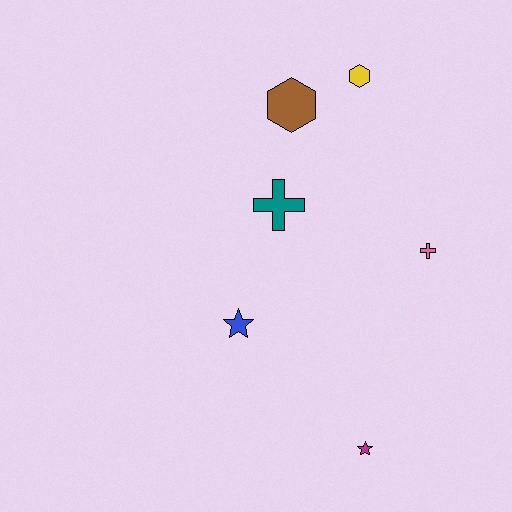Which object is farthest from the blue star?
The yellow hexagon is farthest from the blue star.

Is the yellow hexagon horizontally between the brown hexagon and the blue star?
No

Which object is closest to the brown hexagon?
The yellow hexagon is closest to the brown hexagon.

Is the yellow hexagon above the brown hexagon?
Yes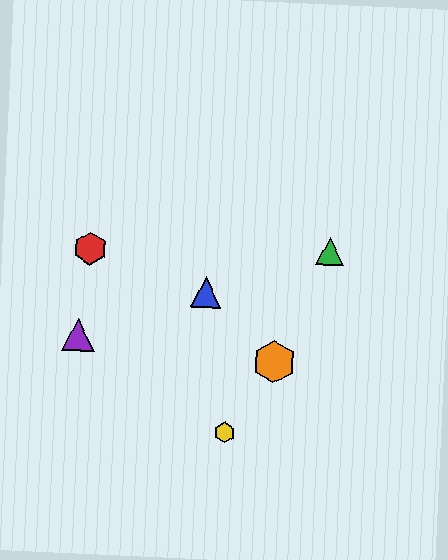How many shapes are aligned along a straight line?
3 shapes (the blue triangle, the green triangle, the purple triangle) are aligned along a straight line.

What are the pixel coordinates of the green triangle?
The green triangle is at (330, 251).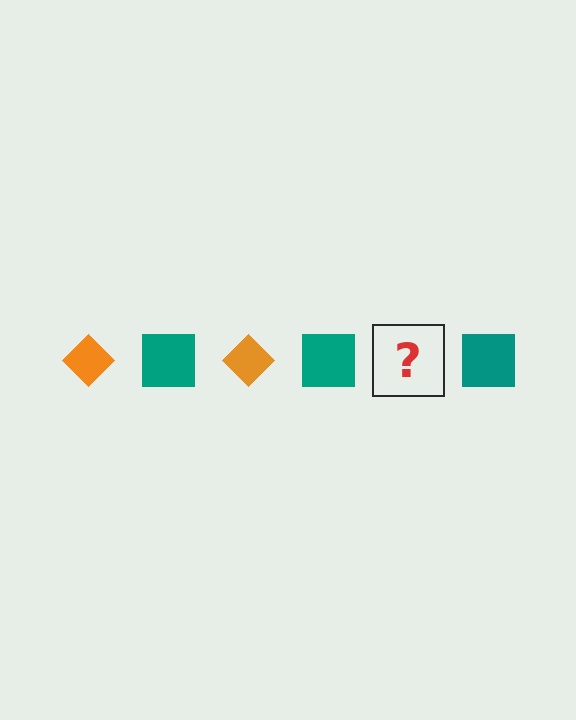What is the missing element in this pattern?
The missing element is an orange diamond.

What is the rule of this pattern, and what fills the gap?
The rule is that the pattern alternates between orange diamond and teal square. The gap should be filled with an orange diamond.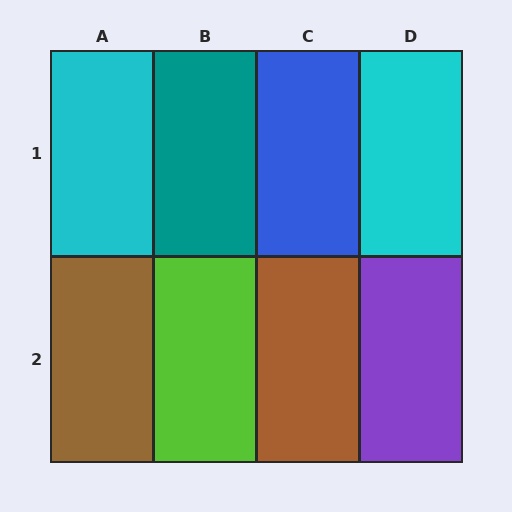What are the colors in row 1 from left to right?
Cyan, teal, blue, cyan.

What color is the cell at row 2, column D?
Purple.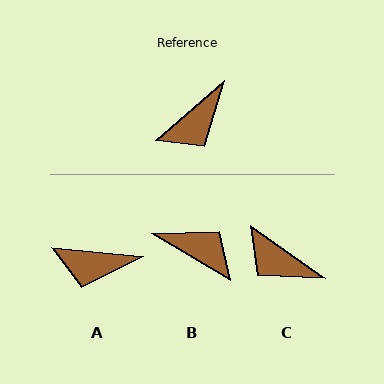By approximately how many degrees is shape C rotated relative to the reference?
Approximately 76 degrees clockwise.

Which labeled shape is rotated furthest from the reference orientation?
B, about 109 degrees away.